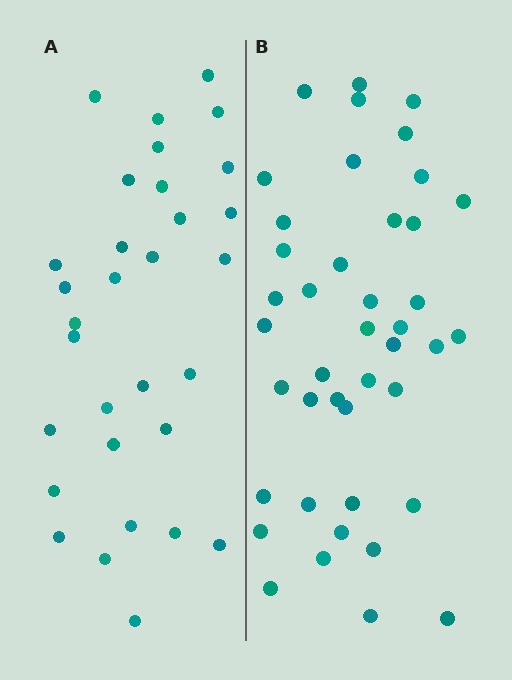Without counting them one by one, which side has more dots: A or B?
Region B (the right region) has more dots.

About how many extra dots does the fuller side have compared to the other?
Region B has roughly 12 or so more dots than region A.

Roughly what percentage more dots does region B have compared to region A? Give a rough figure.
About 35% more.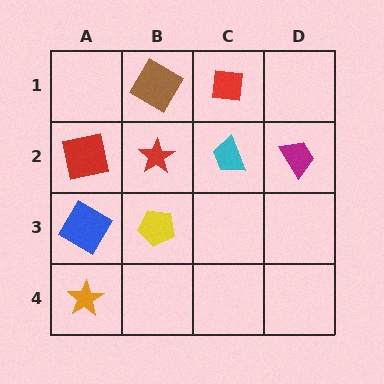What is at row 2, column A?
A red square.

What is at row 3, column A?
A blue square.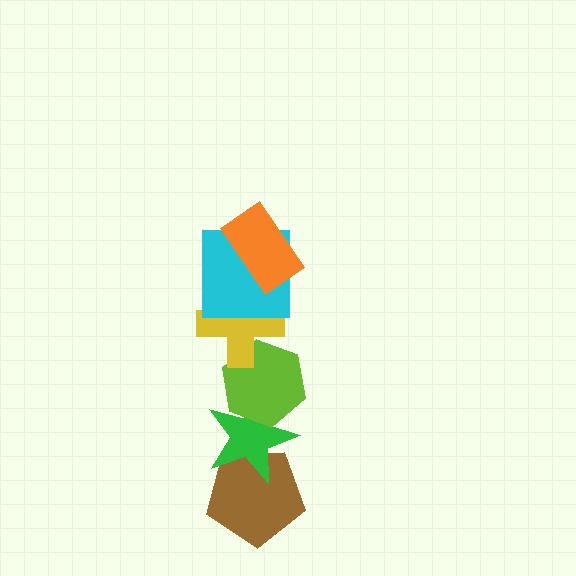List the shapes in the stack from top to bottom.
From top to bottom: the orange rectangle, the cyan square, the yellow cross, the lime hexagon, the green star, the brown pentagon.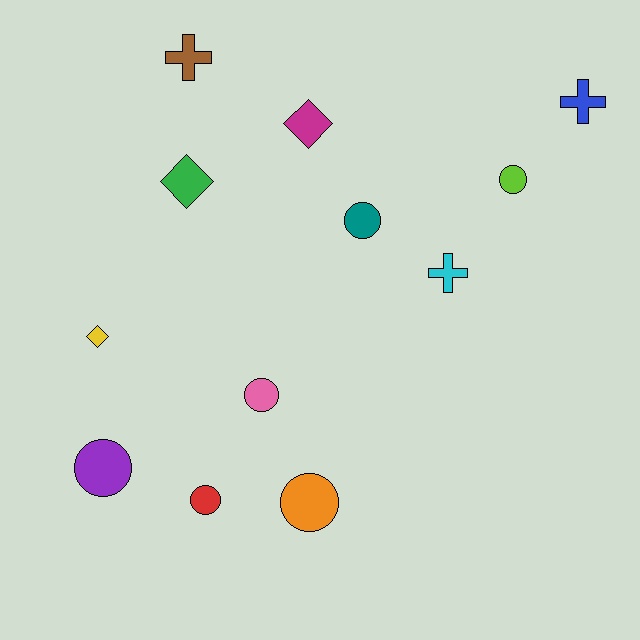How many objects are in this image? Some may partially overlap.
There are 12 objects.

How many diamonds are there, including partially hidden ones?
There are 3 diamonds.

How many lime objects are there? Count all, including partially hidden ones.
There is 1 lime object.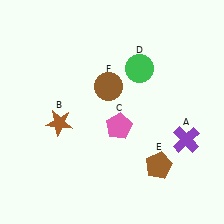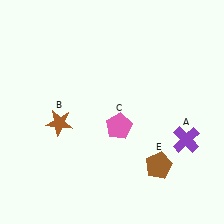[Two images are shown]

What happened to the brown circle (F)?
The brown circle (F) was removed in Image 2. It was in the top-left area of Image 1.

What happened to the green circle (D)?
The green circle (D) was removed in Image 2. It was in the top-right area of Image 1.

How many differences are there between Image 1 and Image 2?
There are 2 differences between the two images.